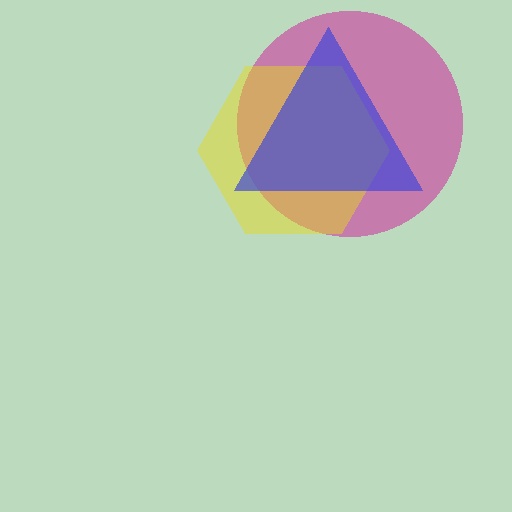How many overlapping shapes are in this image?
There are 3 overlapping shapes in the image.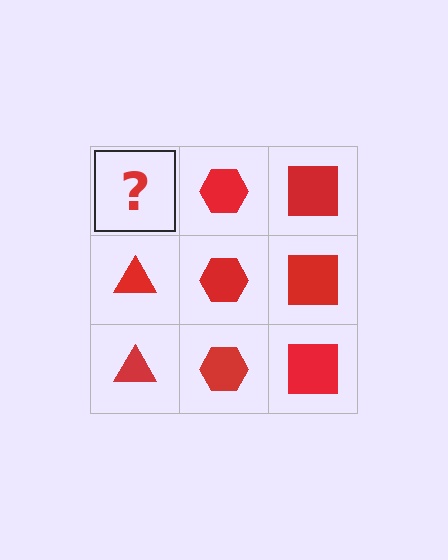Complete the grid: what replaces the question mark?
The question mark should be replaced with a red triangle.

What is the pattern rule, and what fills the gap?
The rule is that each column has a consistent shape. The gap should be filled with a red triangle.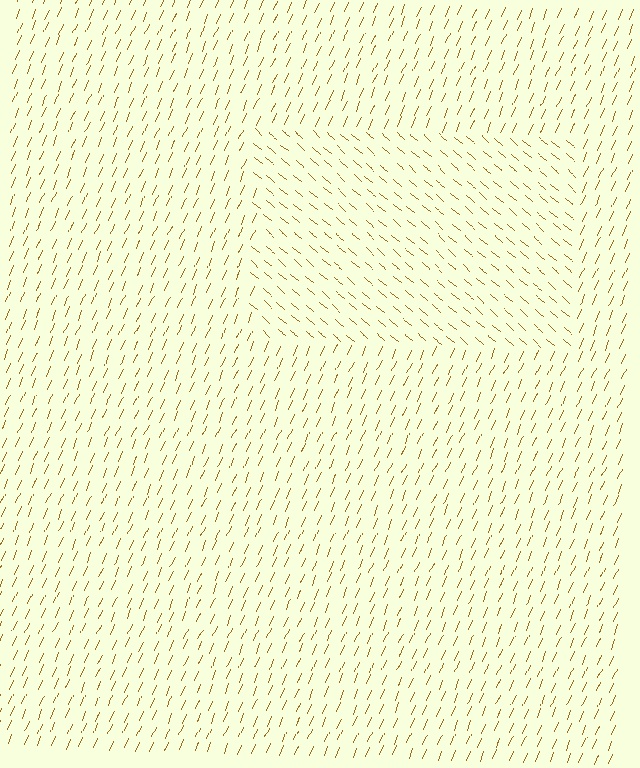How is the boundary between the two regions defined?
The boundary is defined purely by a change in line orientation (approximately 73 degrees difference). All lines are the same color and thickness.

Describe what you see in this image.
The image is filled with small brown line segments. A rectangle region in the image has lines oriented differently from the surrounding lines, creating a visible texture boundary.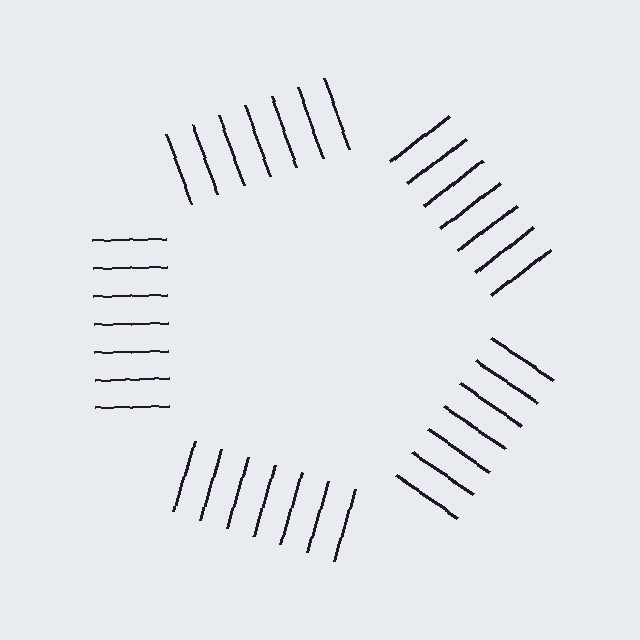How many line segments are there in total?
35 — 7 along each of the 5 edges.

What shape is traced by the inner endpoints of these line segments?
An illusory pentagon — the line segments terminate on its edges but no continuous stroke is drawn.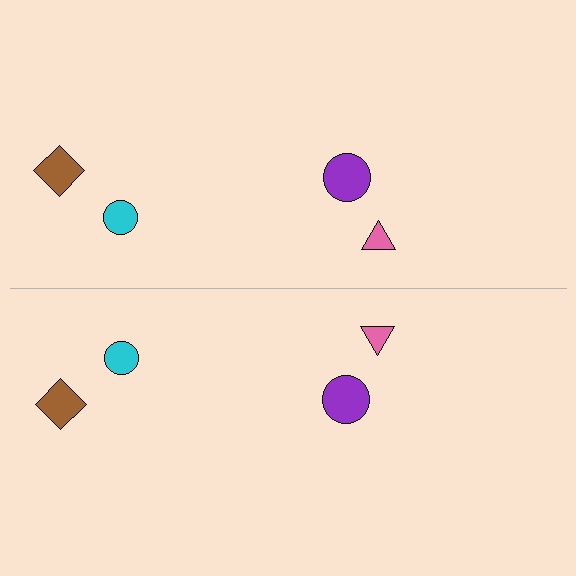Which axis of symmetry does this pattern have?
The pattern has a horizontal axis of symmetry running through the center of the image.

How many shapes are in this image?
There are 8 shapes in this image.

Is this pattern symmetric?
Yes, this pattern has bilateral (reflection) symmetry.